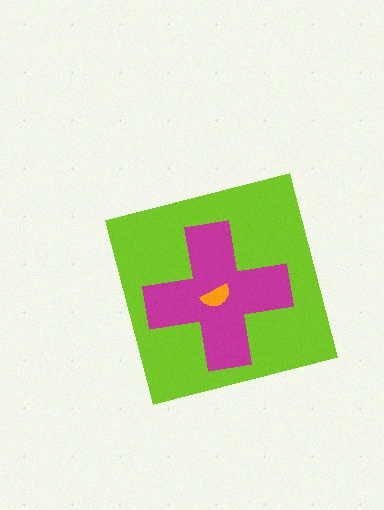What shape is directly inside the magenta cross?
The orange semicircle.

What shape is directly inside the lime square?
The magenta cross.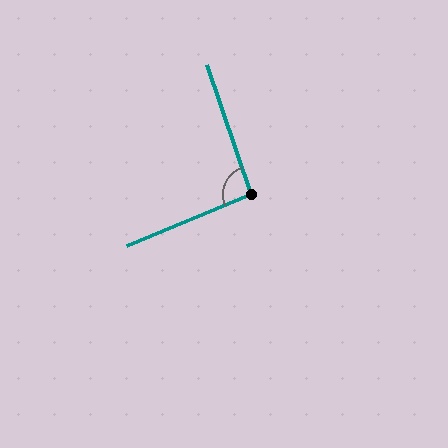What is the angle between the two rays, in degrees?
Approximately 94 degrees.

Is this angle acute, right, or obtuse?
It is approximately a right angle.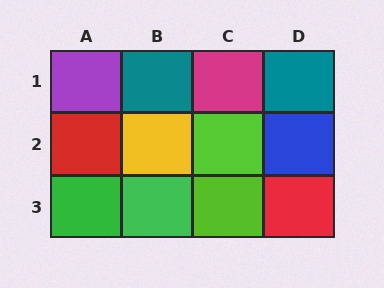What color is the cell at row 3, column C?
Lime.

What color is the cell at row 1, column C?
Magenta.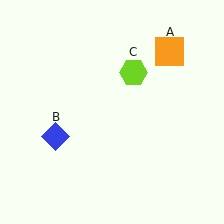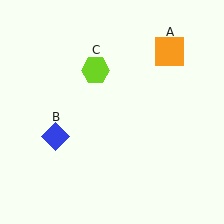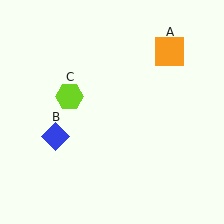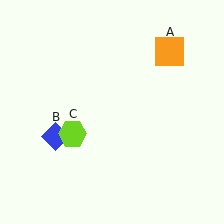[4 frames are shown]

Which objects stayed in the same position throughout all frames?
Orange square (object A) and blue diamond (object B) remained stationary.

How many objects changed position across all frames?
1 object changed position: lime hexagon (object C).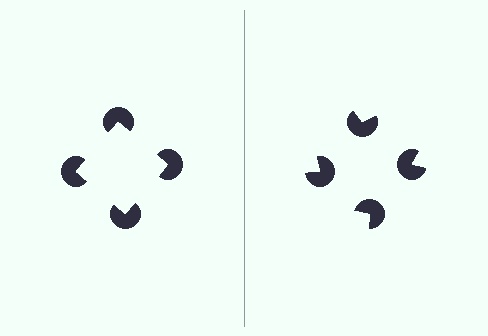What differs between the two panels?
The pac-man discs are positioned identically on both sides; only the wedge orientations differ. On the left they align to a square; on the right they are misaligned.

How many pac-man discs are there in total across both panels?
8 — 4 on each side.